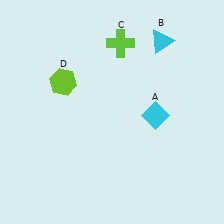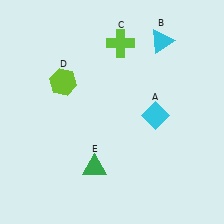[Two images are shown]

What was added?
A green triangle (E) was added in Image 2.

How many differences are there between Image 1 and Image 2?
There is 1 difference between the two images.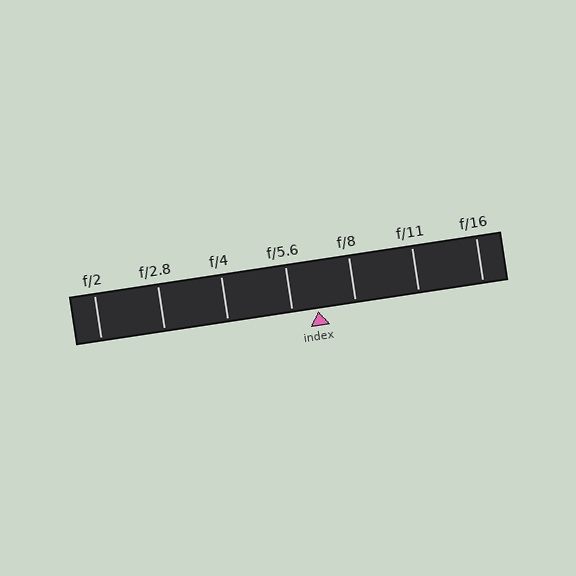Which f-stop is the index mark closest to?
The index mark is closest to f/5.6.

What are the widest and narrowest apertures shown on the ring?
The widest aperture shown is f/2 and the narrowest is f/16.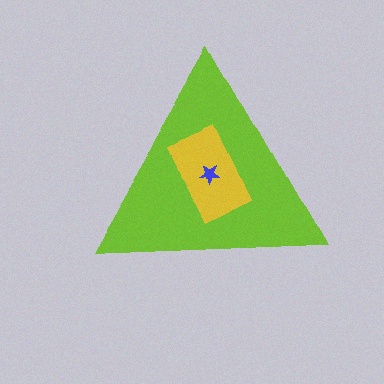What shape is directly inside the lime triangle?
The yellow rectangle.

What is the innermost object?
The blue star.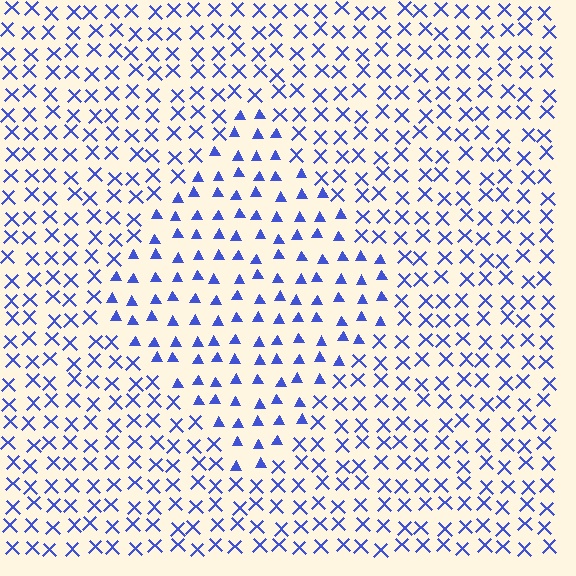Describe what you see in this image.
The image is filled with small blue elements arranged in a uniform grid. A diamond-shaped region contains triangles, while the surrounding area contains X marks. The boundary is defined purely by the change in element shape.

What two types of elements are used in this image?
The image uses triangles inside the diamond region and X marks outside it.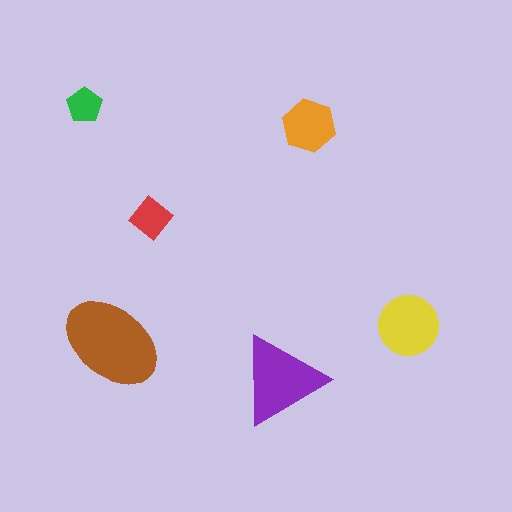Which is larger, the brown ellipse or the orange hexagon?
The brown ellipse.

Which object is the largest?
The brown ellipse.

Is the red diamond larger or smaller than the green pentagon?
Larger.